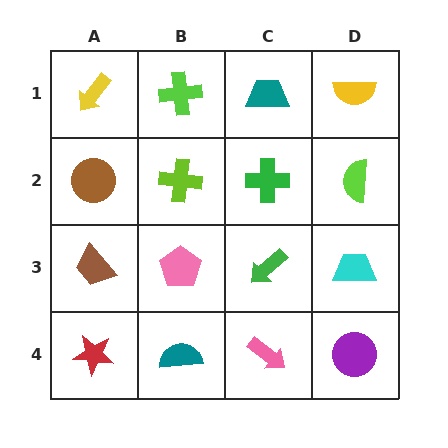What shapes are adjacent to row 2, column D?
A yellow semicircle (row 1, column D), a cyan trapezoid (row 3, column D), a green cross (row 2, column C).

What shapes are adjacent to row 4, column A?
A brown trapezoid (row 3, column A), a teal semicircle (row 4, column B).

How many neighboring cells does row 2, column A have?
3.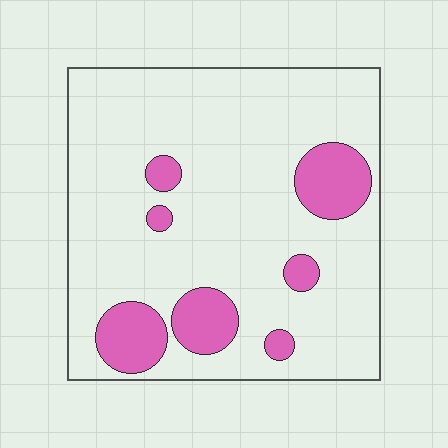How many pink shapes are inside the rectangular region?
7.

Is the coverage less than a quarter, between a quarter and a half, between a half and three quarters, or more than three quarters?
Less than a quarter.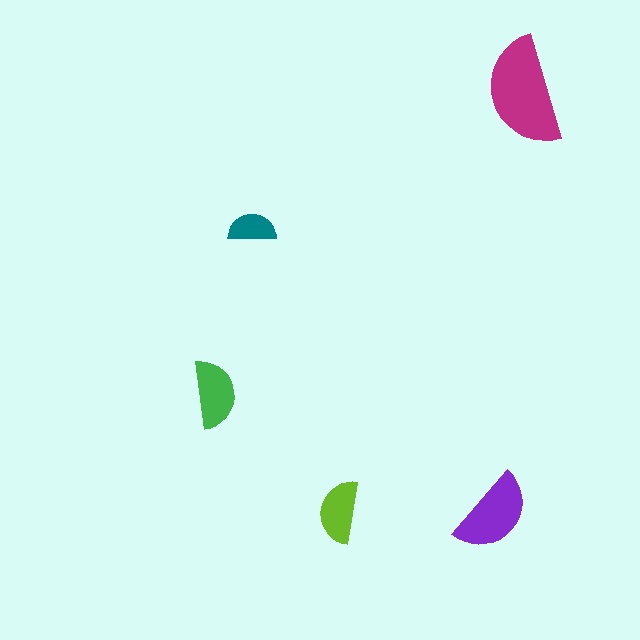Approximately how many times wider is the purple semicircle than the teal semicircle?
About 1.5 times wider.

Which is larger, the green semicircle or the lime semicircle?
The green one.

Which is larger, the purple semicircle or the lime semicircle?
The purple one.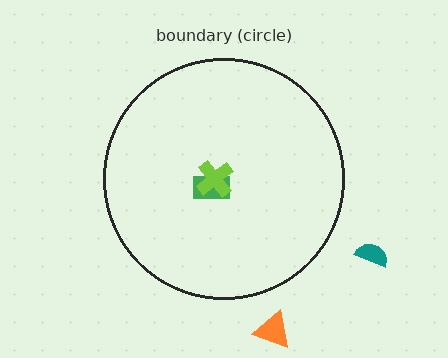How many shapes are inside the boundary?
2 inside, 2 outside.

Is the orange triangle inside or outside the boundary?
Outside.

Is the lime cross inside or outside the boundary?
Inside.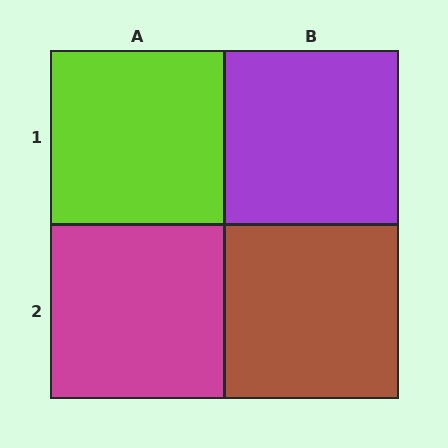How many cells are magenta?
1 cell is magenta.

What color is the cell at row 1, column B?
Purple.